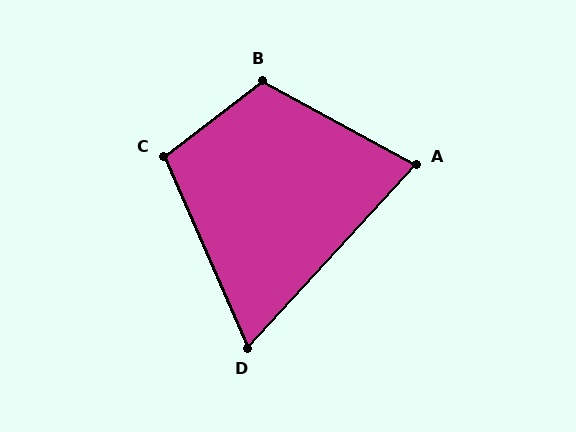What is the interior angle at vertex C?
Approximately 104 degrees (obtuse).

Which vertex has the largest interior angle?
B, at approximately 114 degrees.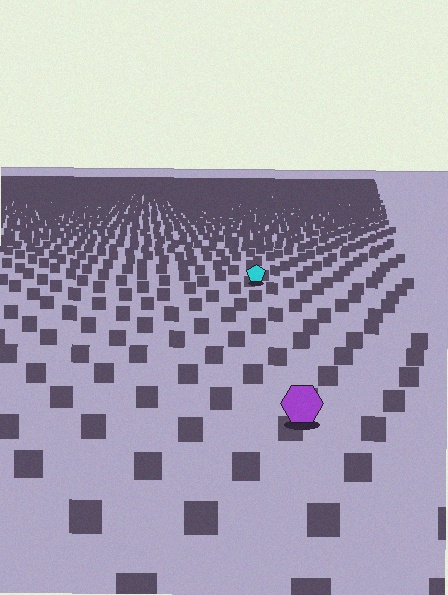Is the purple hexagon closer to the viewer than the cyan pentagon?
Yes. The purple hexagon is closer — you can tell from the texture gradient: the ground texture is coarser near it.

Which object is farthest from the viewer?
The cyan pentagon is farthest from the viewer. It appears smaller and the ground texture around it is denser.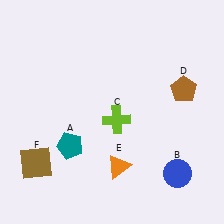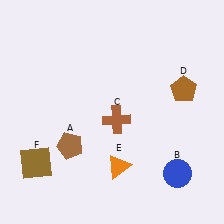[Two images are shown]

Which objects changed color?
A changed from teal to brown. C changed from lime to brown.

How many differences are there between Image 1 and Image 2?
There are 2 differences between the two images.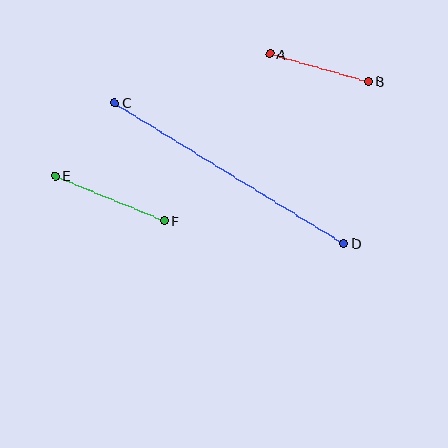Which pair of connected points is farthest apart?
Points C and D are farthest apart.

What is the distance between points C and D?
The distance is approximately 269 pixels.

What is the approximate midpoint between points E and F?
The midpoint is at approximately (110, 198) pixels.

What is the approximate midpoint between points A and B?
The midpoint is at approximately (319, 68) pixels.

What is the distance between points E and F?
The distance is approximately 118 pixels.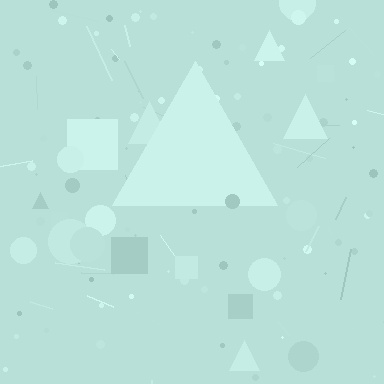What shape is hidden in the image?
A triangle is hidden in the image.